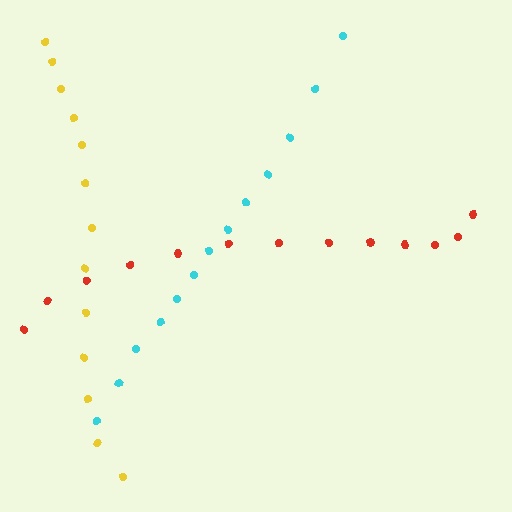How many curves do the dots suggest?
There are 3 distinct paths.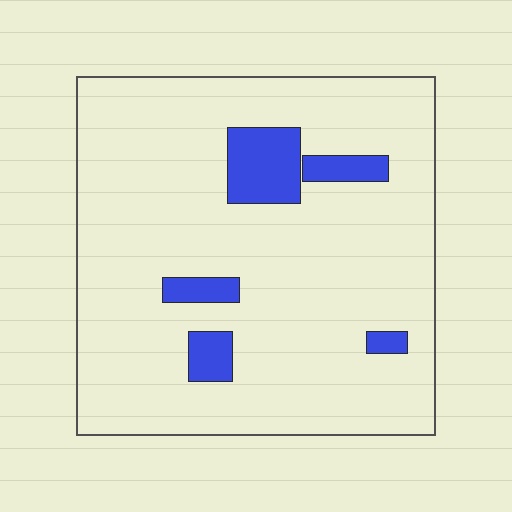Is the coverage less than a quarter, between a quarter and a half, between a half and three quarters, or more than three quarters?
Less than a quarter.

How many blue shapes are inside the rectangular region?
5.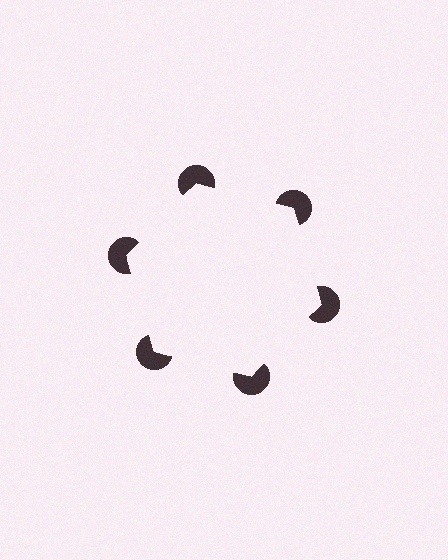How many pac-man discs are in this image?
There are 6 — one at each vertex of the illusory hexagon.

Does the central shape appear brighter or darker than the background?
It typically appears slightly brighter than the background, even though no actual brightness change is drawn.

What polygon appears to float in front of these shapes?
An illusory hexagon — its edges are inferred from the aligned wedge cuts in the pac-man discs, not physically drawn.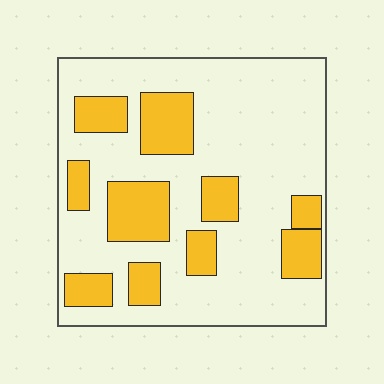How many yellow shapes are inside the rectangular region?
10.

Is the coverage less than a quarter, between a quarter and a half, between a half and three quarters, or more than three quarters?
Between a quarter and a half.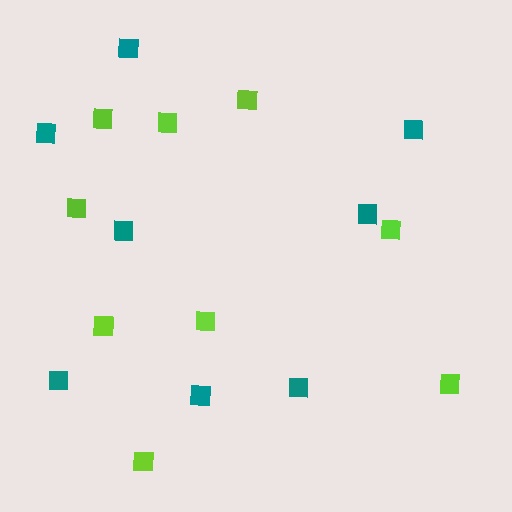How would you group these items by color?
There are 2 groups: one group of lime squares (9) and one group of teal squares (8).